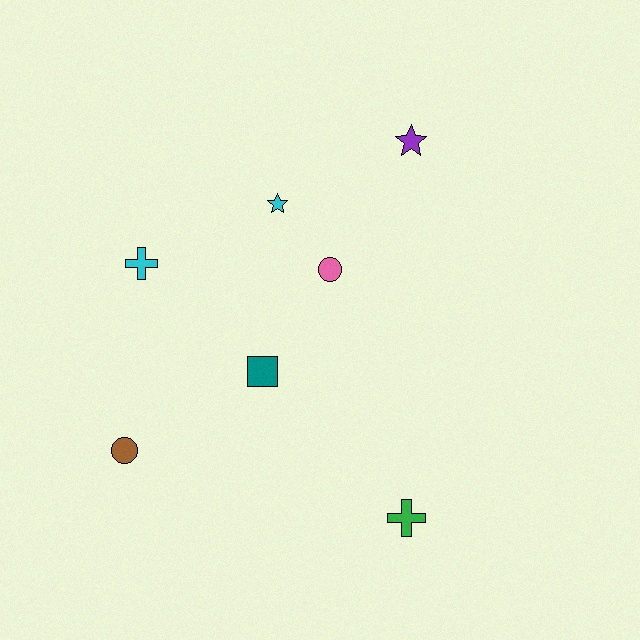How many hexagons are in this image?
There are no hexagons.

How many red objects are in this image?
There are no red objects.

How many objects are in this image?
There are 7 objects.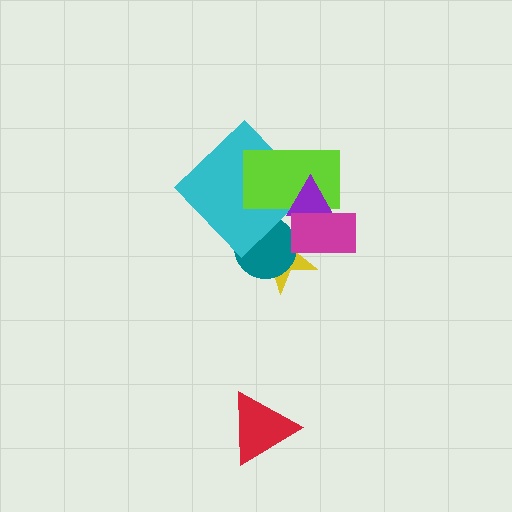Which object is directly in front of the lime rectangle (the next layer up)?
The purple triangle is directly in front of the lime rectangle.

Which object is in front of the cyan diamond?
The lime rectangle is in front of the cyan diamond.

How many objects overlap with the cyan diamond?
2 objects overlap with the cyan diamond.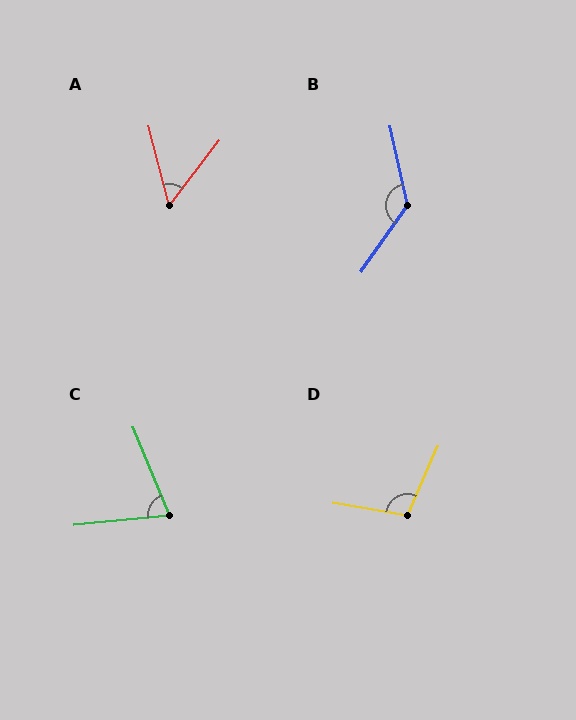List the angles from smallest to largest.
A (52°), C (74°), D (104°), B (133°).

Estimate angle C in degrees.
Approximately 74 degrees.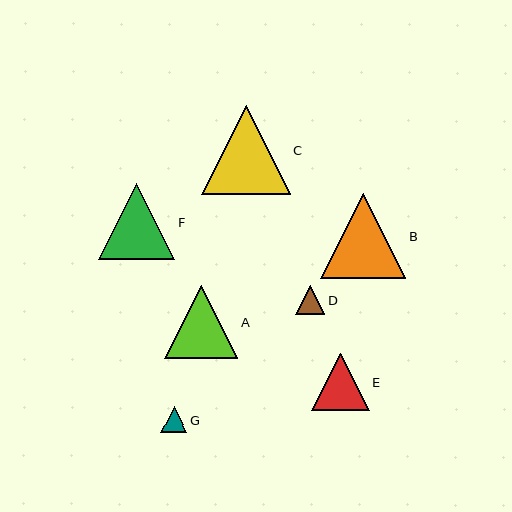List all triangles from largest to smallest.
From largest to smallest: C, B, F, A, E, D, G.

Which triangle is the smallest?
Triangle G is the smallest with a size of approximately 26 pixels.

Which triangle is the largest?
Triangle C is the largest with a size of approximately 89 pixels.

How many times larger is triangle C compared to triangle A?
Triangle C is approximately 1.2 times the size of triangle A.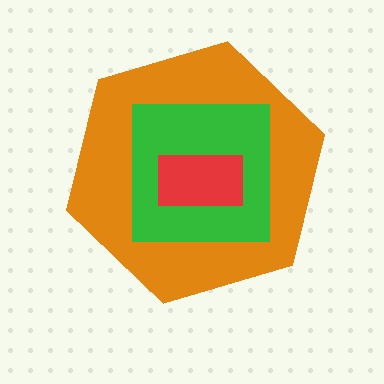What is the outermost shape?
The orange hexagon.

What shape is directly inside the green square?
The red rectangle.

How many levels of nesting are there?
3.